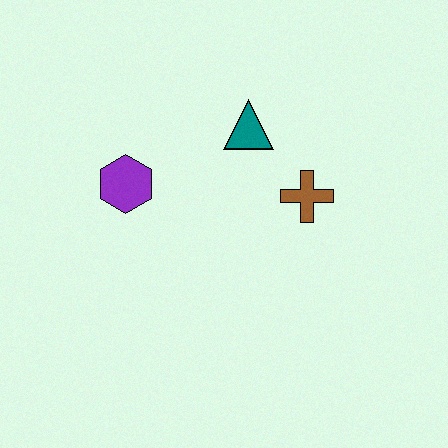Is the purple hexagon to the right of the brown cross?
No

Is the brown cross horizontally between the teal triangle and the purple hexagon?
No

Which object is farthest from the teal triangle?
The purple hexagon is farthest from the teal triangle.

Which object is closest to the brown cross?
The teal triangle is closest to the brown cross.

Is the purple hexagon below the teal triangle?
Yes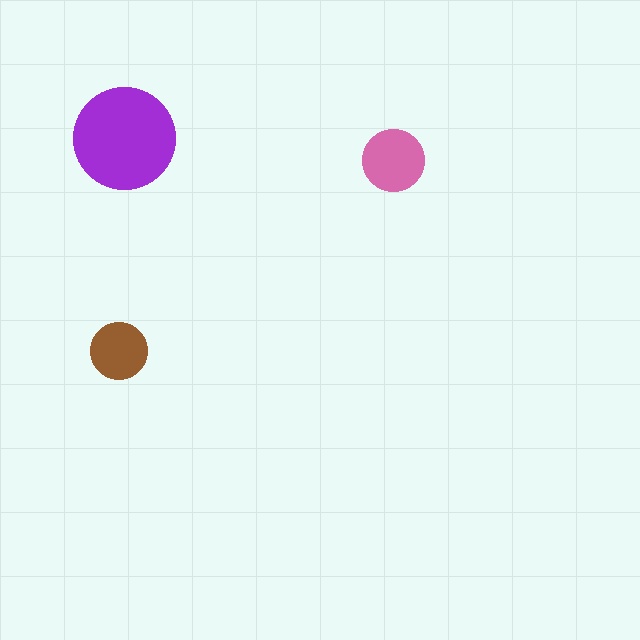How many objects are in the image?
There are 3 objects in the image.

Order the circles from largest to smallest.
the purple one, the pink one, the brown one.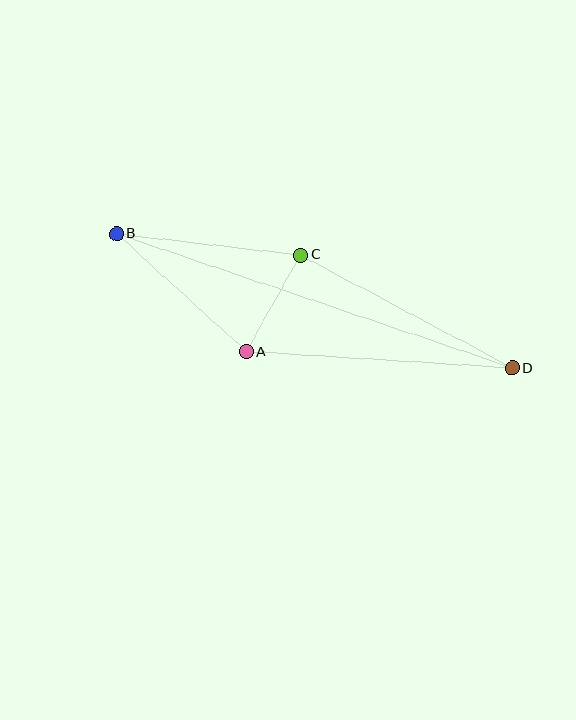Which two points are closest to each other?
Points A and C are closest to each other.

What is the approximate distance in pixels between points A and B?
The distance between A and B is approximately 175 pixels.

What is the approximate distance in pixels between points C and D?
The distance between C and D is approximately 241 pixels.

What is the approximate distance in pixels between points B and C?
The distance between B and C is approximately 185 pixels.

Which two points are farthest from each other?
Points B and D are farthest from each other.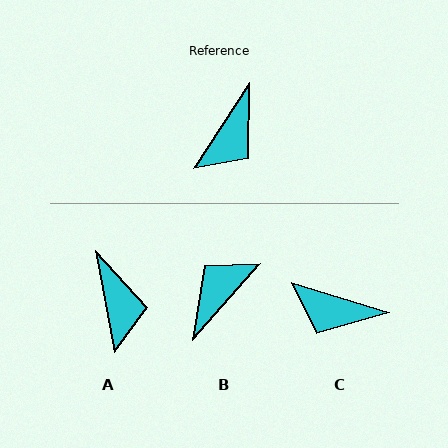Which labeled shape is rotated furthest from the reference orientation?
B, about 171 degrees away.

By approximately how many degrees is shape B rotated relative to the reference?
Approximately 171 degrees counter-clockwise.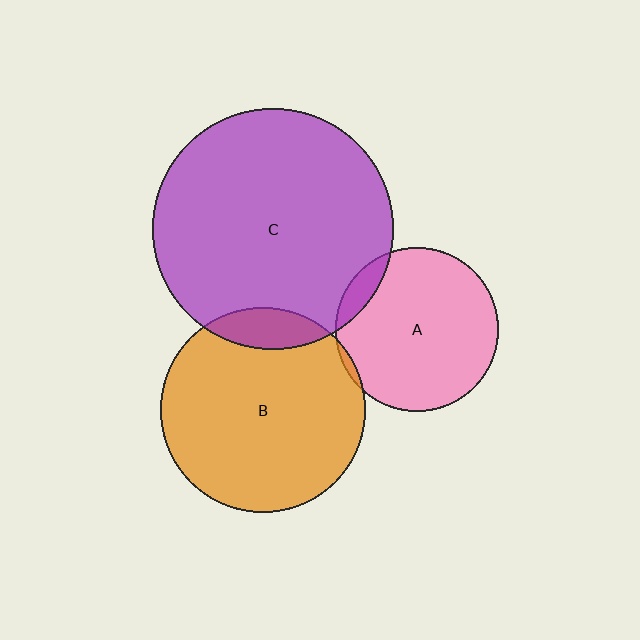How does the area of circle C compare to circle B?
Approximately 1.4 times.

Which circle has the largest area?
Circle C (purple).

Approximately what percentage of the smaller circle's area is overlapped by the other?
Approximately 10%.